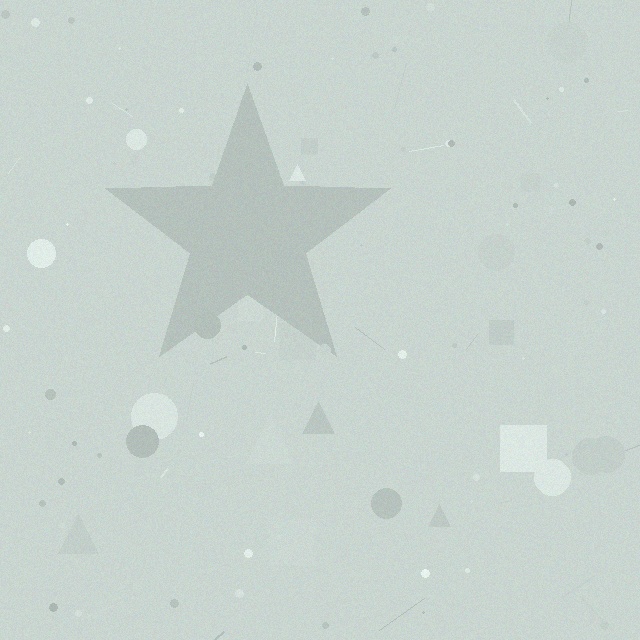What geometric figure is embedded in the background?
A star is embedded in the background.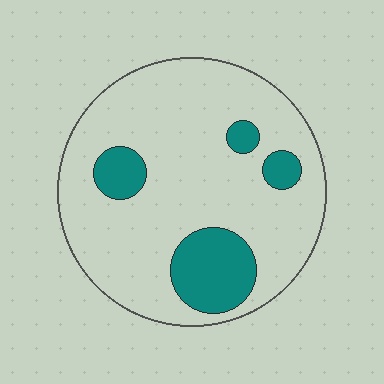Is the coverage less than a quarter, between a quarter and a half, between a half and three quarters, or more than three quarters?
Less than a quarter.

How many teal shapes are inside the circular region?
4.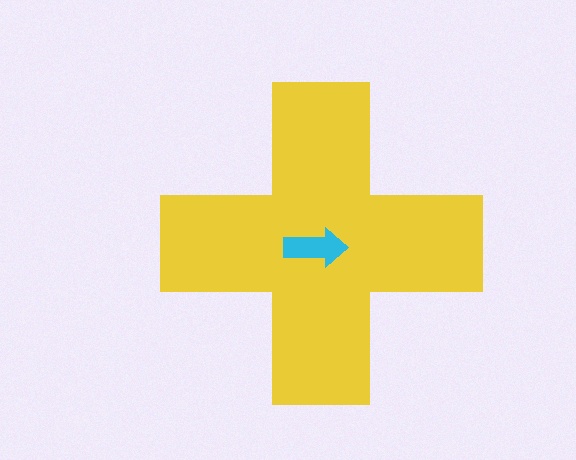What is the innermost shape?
The cyan arrow.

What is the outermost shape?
The yellow cross.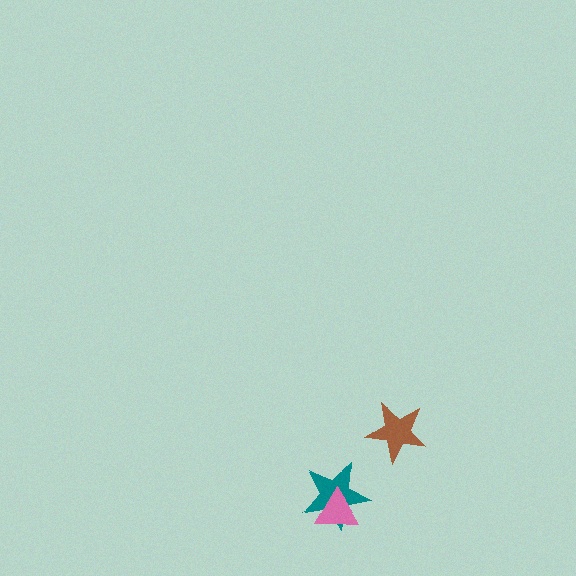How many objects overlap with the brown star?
0 objects overlap with the brown star.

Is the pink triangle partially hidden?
No, no other shape covers it.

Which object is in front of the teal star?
The pink triangle is in front of the teal star.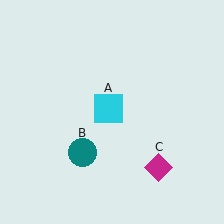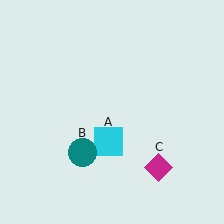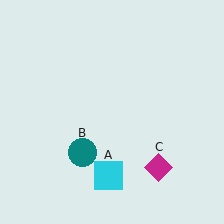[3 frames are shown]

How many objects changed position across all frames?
1 object changed position: cyan square (object A).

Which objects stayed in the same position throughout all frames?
Teal circle (object B) and magenta diamond (object C) remained stationary.